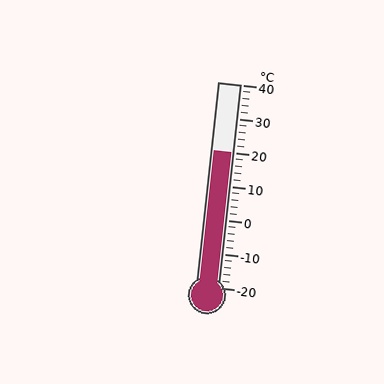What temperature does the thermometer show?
The thermometer shows approximately 20°C.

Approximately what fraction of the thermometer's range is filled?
The thermometer is filled to approximately 65% of its range.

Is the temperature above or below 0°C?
The temperature is above 0°C.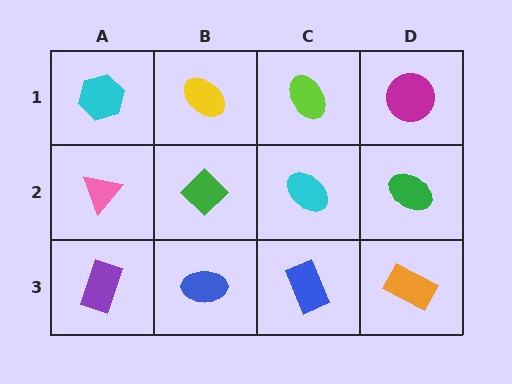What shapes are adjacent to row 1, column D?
A green ellipse (row 2, column D), a lime ellipse (row 1, column C).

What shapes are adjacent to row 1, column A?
A pink triangle (row 2, column A), a yellow ellipse (row 1, column B).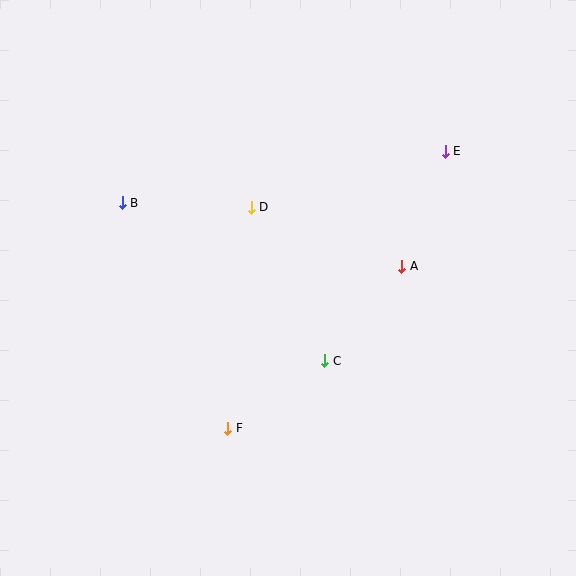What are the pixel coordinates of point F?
Point F is at (228, 428).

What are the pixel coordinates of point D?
Point D is at (251, 207).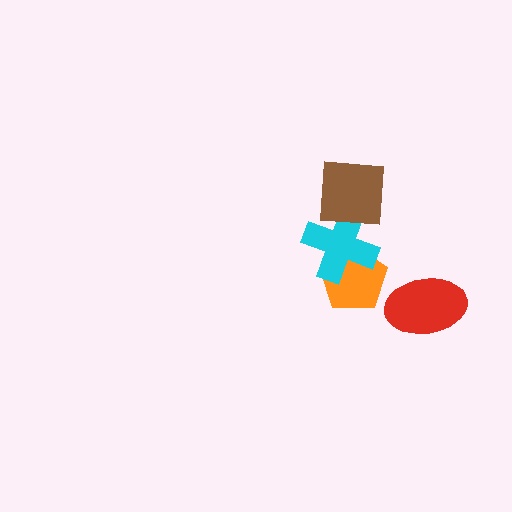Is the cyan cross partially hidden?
Yes, it is partially covered by another shape.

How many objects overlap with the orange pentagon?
1 object overlaps with the orange pentagon.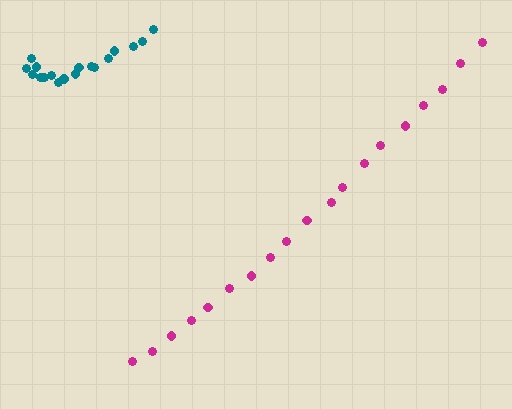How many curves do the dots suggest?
There are 2 distinct paths.